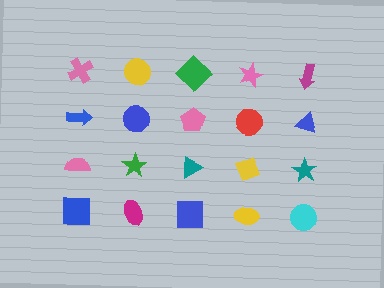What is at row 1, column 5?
A magenta arrow.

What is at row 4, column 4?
A yellow ellipse.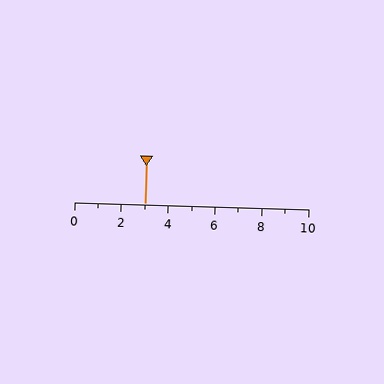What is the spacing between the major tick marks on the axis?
The major ticks are spaced 2 apart.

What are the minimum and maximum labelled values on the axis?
The axis runs from 0 to 10.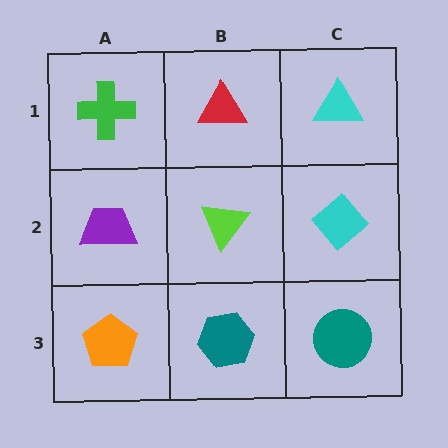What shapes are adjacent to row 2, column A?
A green cross (row 1, column A), an orange pentagon (row 3, column A), a lime triangle (row 2, column B).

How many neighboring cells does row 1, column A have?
2.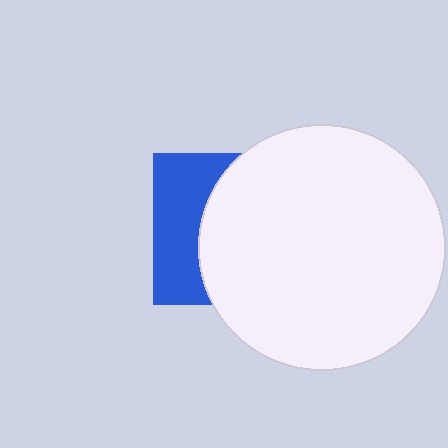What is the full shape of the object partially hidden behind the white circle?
The partially hidden object is a blue square.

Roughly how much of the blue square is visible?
A small part of it is visible (roughly 36%).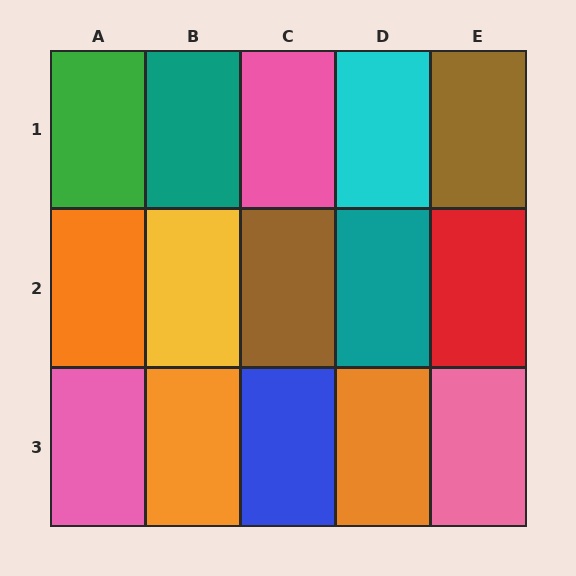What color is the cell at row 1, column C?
Pink.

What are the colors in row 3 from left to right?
Pink, orange, blue, orange, pink.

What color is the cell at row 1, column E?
Brown.